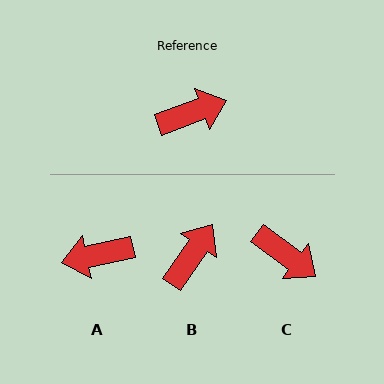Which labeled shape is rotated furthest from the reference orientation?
A, about 172 degrees away.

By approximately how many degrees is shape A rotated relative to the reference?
Approximately 172 degrees counter-clockwise.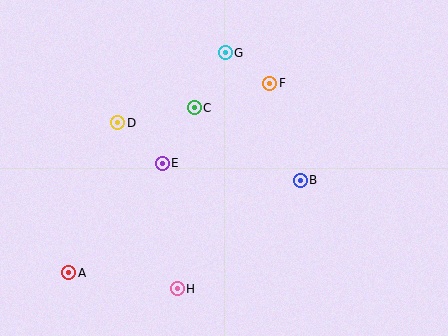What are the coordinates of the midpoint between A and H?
The midpoint between A and H is at (123, 281).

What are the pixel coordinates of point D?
Point D is at (118, 123).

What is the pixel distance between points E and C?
The distance between E and C is 64 pixels.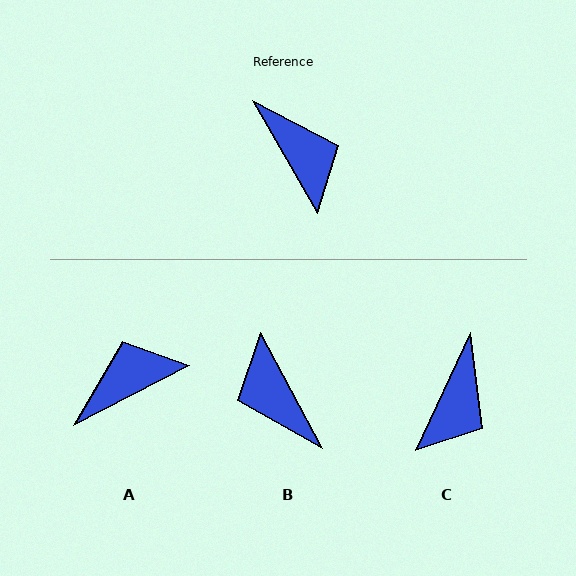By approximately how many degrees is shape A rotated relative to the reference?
Approximately 88 degrees counter-clockwise.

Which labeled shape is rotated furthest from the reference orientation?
B, about 179 degrees away.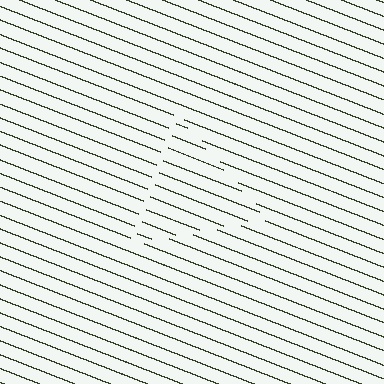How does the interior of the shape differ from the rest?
The interior of the shape contains the same grating, shifted by half a period — the contour is defined by the phase discontinuity where line-ends from the inner and outer gratings abut.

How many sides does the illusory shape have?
3 sides — the line-ends trace a triangle.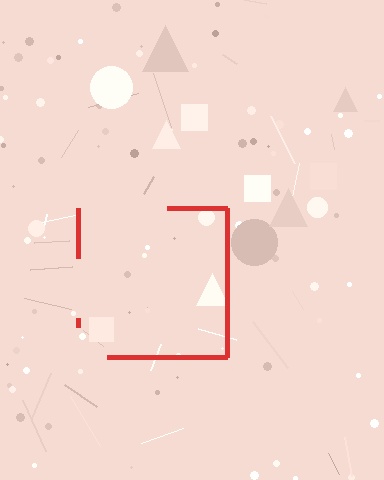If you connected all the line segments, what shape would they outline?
They would outline a square.